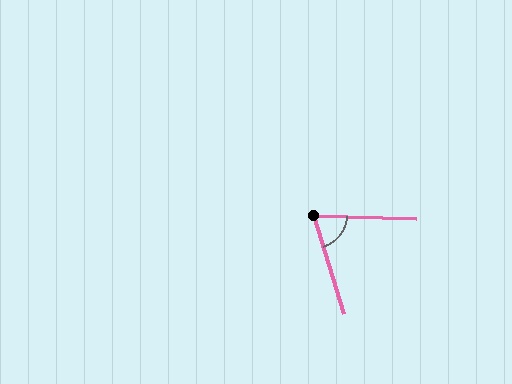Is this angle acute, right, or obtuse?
It is acute.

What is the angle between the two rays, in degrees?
Approximately 72 degrees.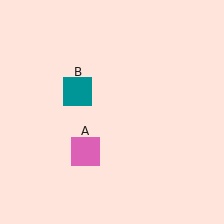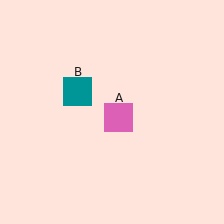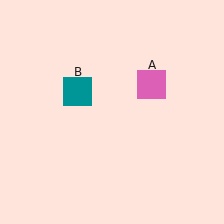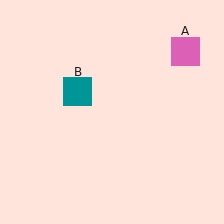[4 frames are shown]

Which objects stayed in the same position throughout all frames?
Teal square (object B) remained stationary.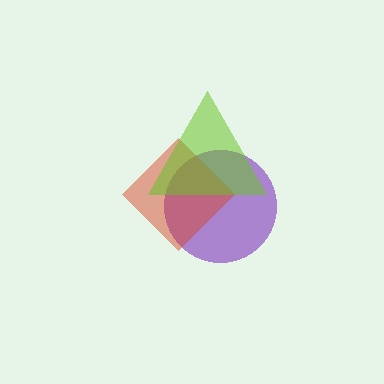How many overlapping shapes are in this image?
There are 3 overlapping shapes in the image.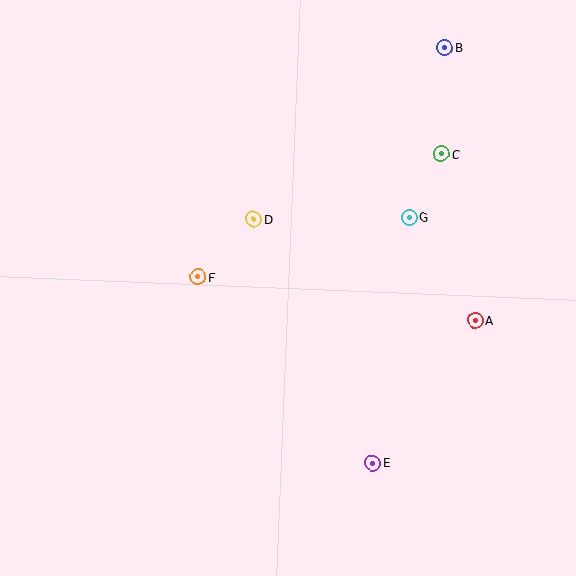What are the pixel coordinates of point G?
Point G is at (409, 217).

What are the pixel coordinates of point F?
Point F is at (198, 277).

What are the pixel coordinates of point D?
Point D is at (254, 219).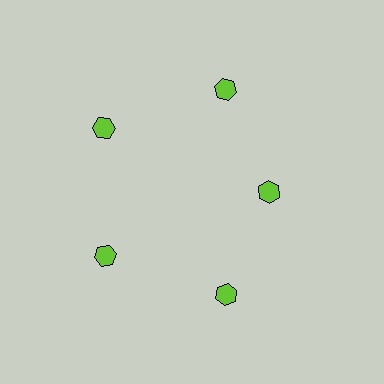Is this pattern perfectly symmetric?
No. The 5 lime hexagons are arranged in a ring, but one element near the 3 o'clock position is pulled inward toward the center, breaking the 5-fold rotational symmetry.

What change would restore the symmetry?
The symmetry would be restored by moving it outward, back onto the ring so that all 5 hexagons sit at equal angles and equal distance from the center.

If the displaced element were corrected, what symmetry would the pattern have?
It would have 5-fold rotational symmetry — the pattern would map onto itself every 72 degrees.